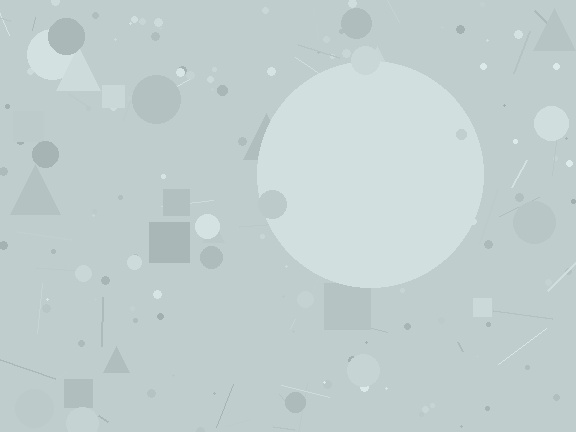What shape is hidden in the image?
A circle is hidden in the image.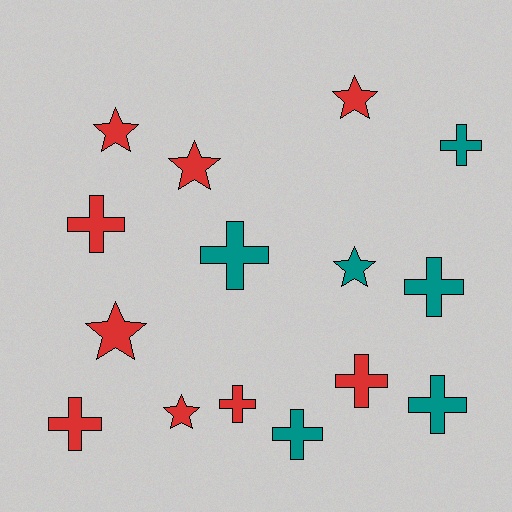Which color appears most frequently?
Red, with 9 objects.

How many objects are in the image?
There are 15 objects.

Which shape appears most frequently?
Cross, with 9 objects.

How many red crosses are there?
There are 4 red crosses.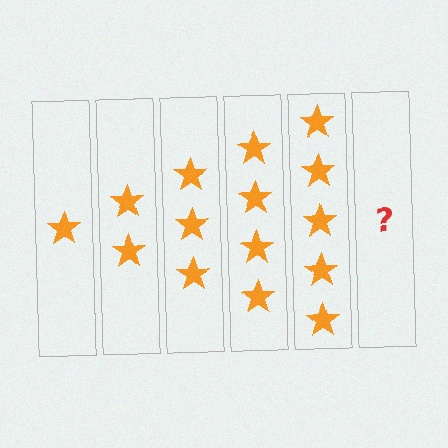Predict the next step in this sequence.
The next step is 6 stars.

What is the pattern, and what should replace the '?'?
The pattern is that each step adds one more star. The '?' should be 6 stars.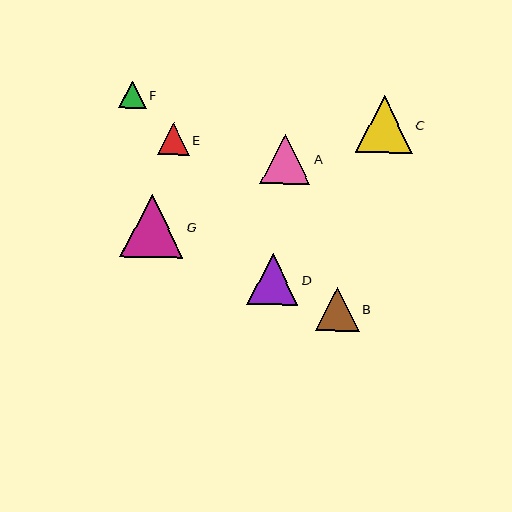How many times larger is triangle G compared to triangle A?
Triangle G is approximately 1.3 times the size of triangle A.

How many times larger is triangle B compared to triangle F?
Triangle B is approximately 1.6 times the size of triangle F.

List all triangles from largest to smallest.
From largest to smallest: G, C, D, A, B, E, F.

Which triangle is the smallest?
Triangle F is the smallest with a size of approximately 28 pixels.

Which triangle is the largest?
Triangle G is the largest with a size of approximately 64 pixels.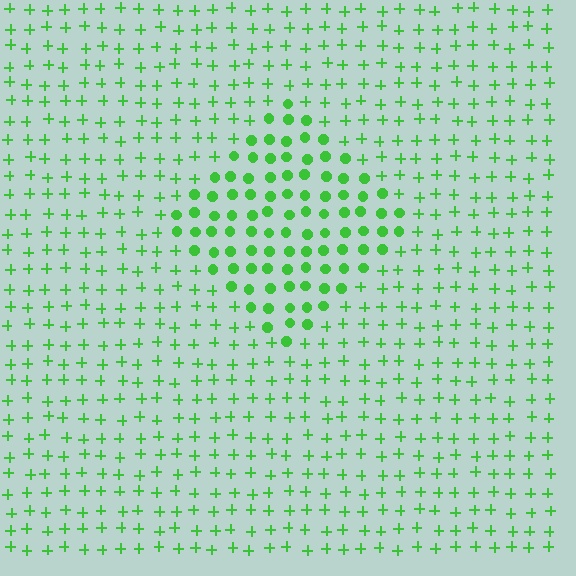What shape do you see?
I see a diamond.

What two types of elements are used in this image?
The image uses circles inside the diamond region and plus signs outside it.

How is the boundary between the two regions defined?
The boundary is defined by a change in element shape: circles inside vs. plus signs outside. All elements share the same color and spacing.